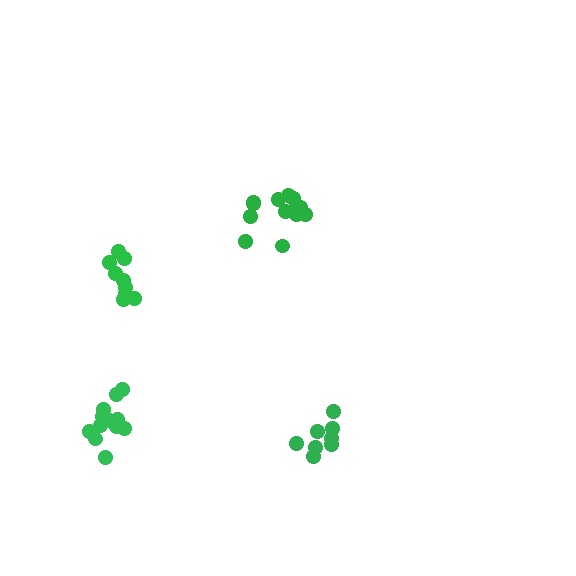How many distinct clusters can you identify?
There are 4 distinct clusters.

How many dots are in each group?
Group 1: 12 dots, Group 2: 8 dots, Group 3: 13 dots, Group 4: 9 dots (42 total).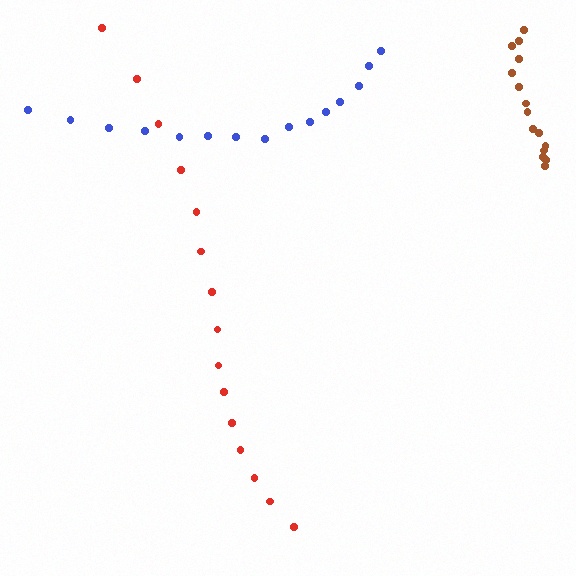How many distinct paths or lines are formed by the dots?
There are 3 distinct paths.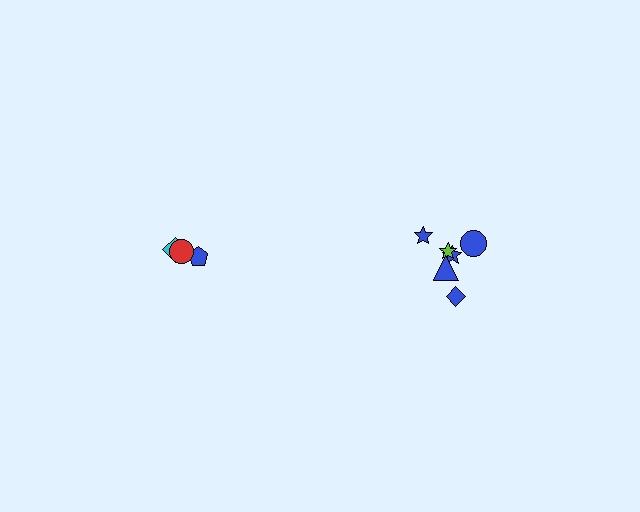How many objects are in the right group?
There are 6 objects.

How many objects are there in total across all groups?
There are 9 objects.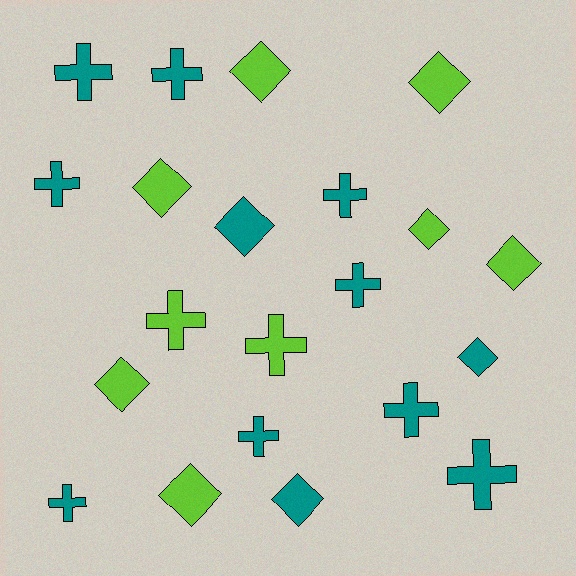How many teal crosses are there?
There are 9 teal crosses.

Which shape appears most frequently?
Cross, with 11 objects.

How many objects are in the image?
There are 21 objects.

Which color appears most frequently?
Teal, with 12 objects.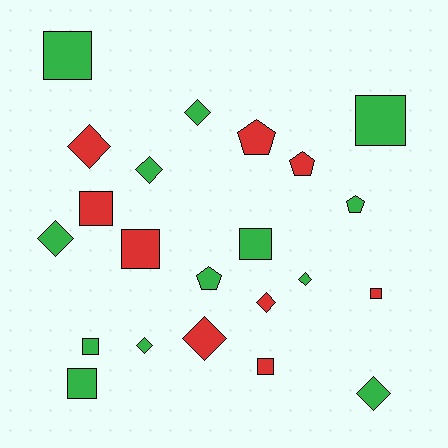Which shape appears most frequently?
Diamond, with 9 objects.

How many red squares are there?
There are 4 red squares.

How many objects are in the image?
There are 22 objects.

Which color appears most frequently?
Green, with 13 objects.